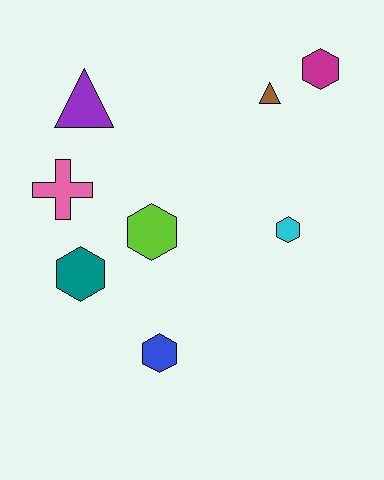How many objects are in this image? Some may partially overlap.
There are 8 objects.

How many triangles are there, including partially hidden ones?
There are 2 triangles.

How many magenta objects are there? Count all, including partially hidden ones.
There is 1 magenta object.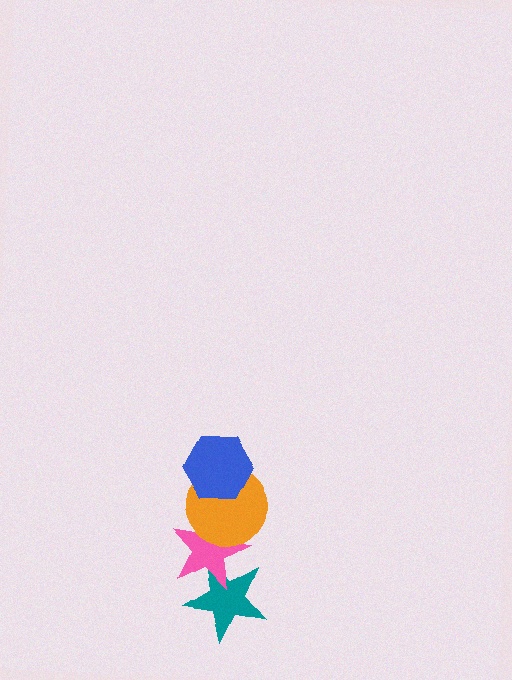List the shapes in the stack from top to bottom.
From top to bottom: the blue hexagon, the orange circle, the pink star, the teal star.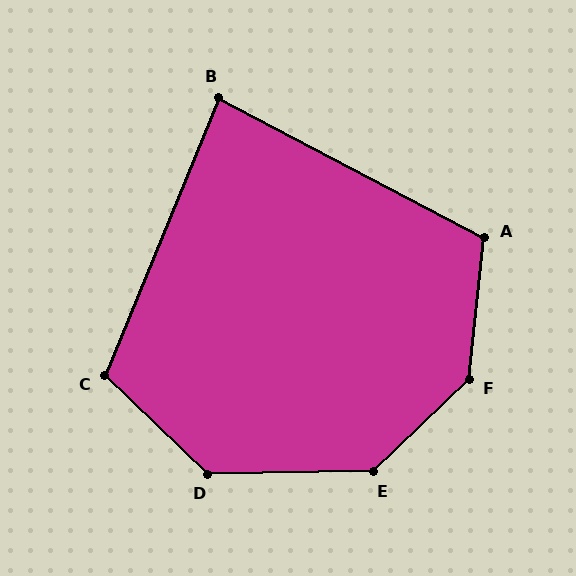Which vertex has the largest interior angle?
F, at approximately 140 degrees.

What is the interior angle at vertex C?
Approximately 112 degrees (obtuse).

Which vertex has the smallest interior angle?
B, at approximately 84 degrees.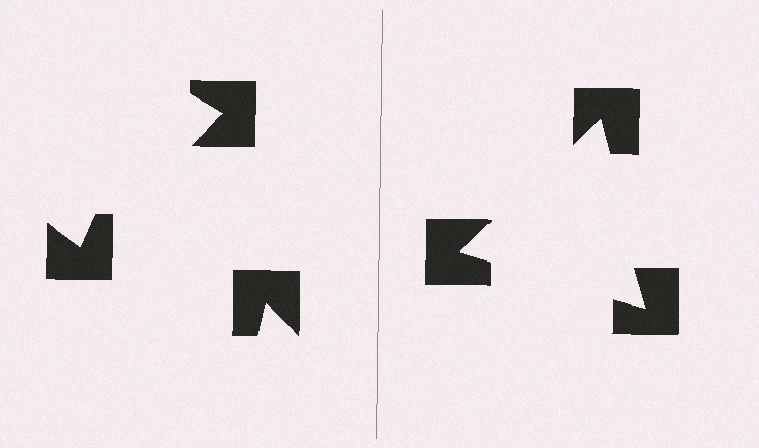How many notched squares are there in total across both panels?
6 — 3 on each side.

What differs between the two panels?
The notched squares are positioned identically on both sides; only the wedge orientations differ. On the right they align to a triangle; on the left they are misaligned.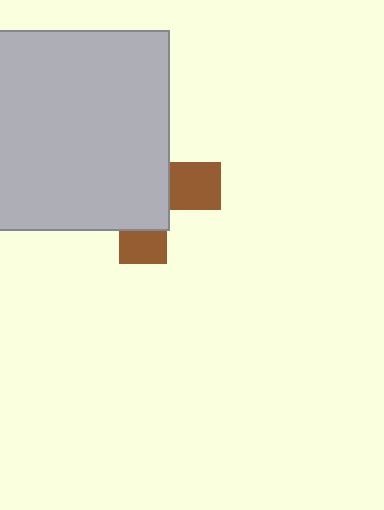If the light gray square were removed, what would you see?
You would see the complete brown cross.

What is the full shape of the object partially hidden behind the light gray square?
The partially hidden object is a brown cross.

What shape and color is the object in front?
The object in front is a light gray square.